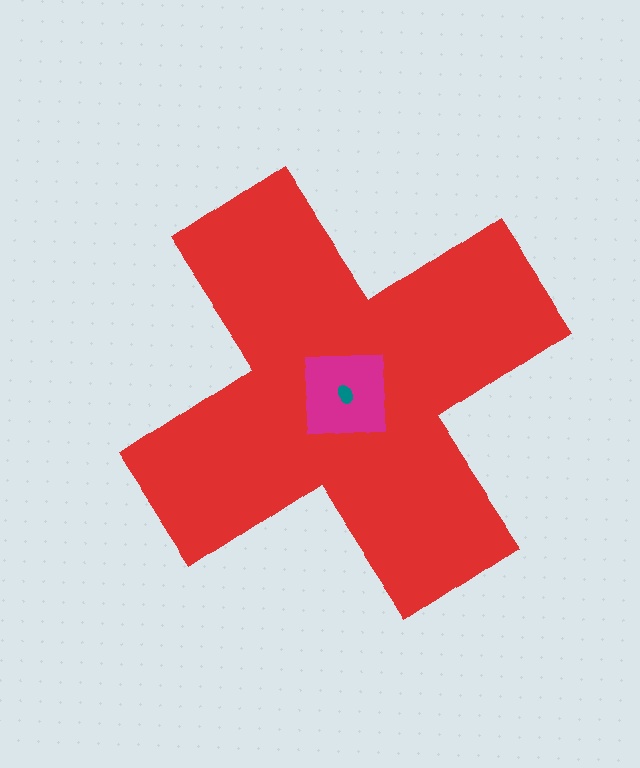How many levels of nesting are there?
3.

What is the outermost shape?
The red cross.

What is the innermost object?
The teal ellipse.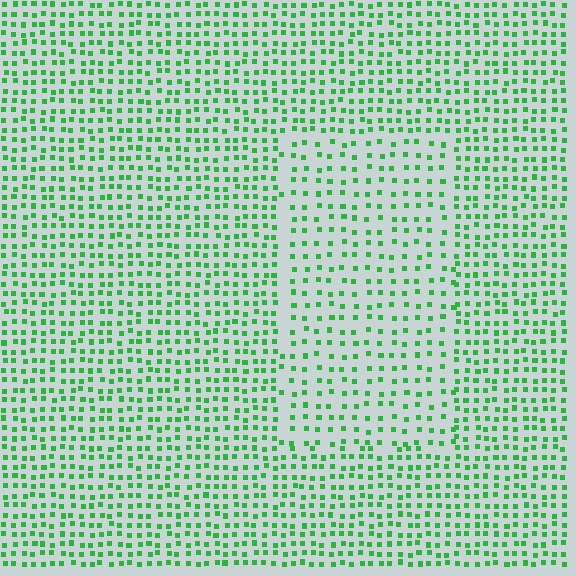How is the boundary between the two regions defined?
The boundary is defined by a change in element density (approximately 1.7x ratio). All elements are the same color, size, and shape.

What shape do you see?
I see a rectangle.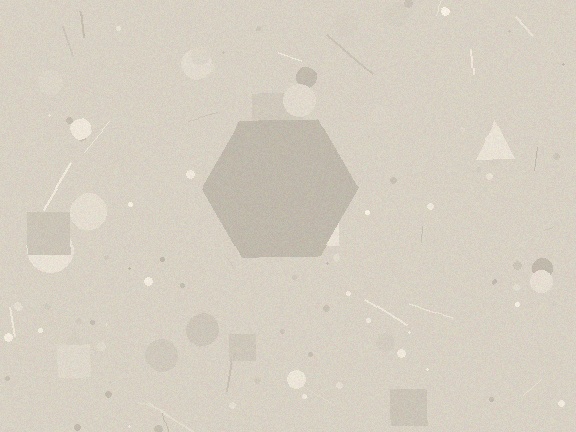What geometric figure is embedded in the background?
A hexagon is embedded in the background.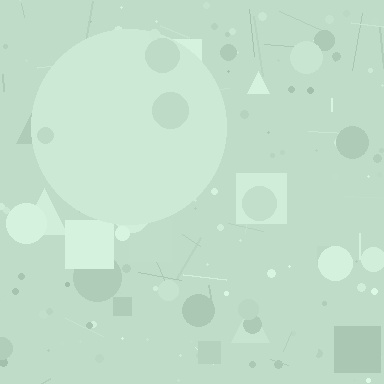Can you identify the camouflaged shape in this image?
The camouflaged shape is a circle.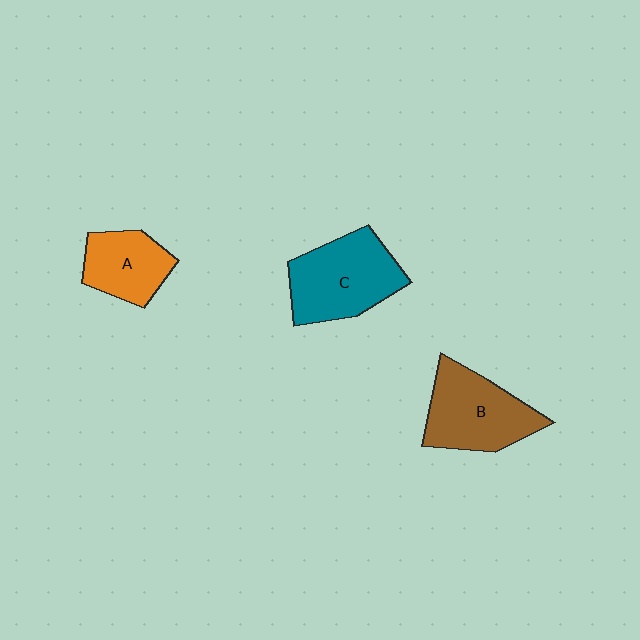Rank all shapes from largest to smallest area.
From largest to smallest: C (teal), B (brown), A (orange).